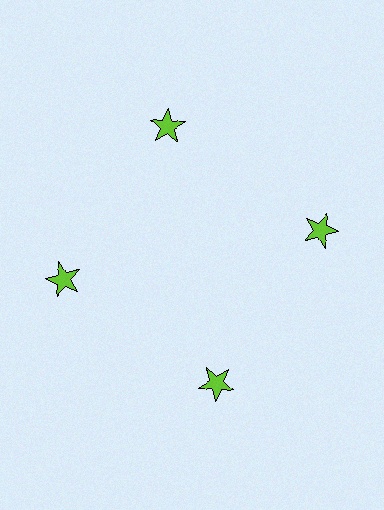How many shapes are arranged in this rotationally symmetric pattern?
There are 4 shapes, arranged in 4 groups of 1.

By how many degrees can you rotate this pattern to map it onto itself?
The pattern maps onto itself every 90 degrees of rotation.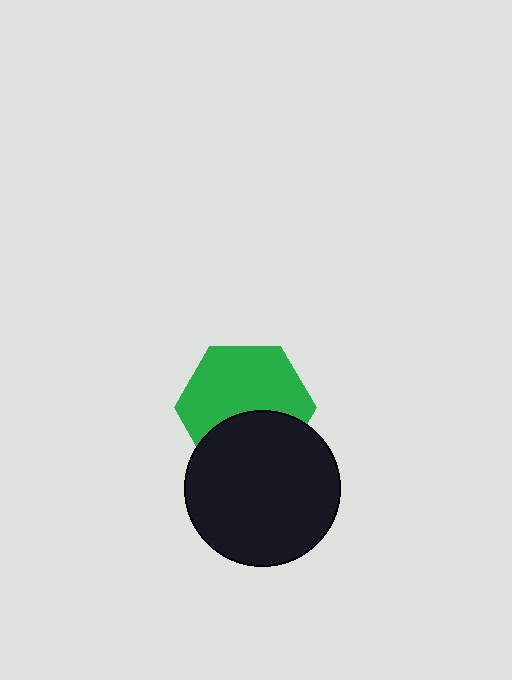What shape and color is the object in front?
The object in front is a black circle.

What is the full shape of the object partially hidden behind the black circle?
The partially hidden object is a green hexagon.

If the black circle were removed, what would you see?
You would see the complete green hexagon.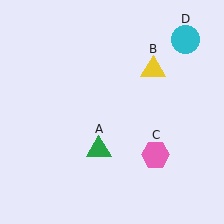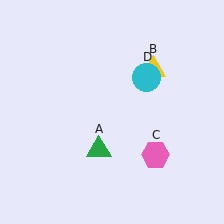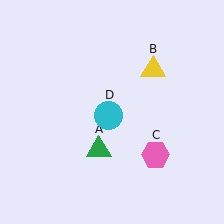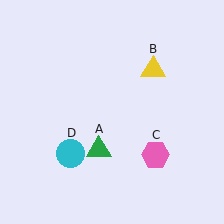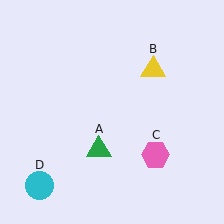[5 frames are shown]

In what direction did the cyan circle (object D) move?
The cyan circle (object D) moved down and to the left.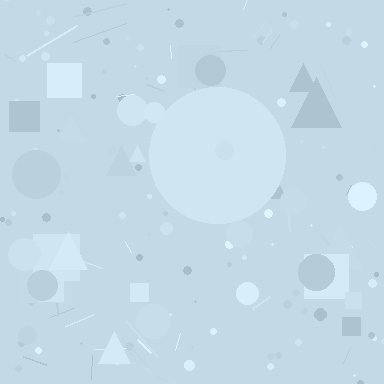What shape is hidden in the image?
A circle is hidden in the image.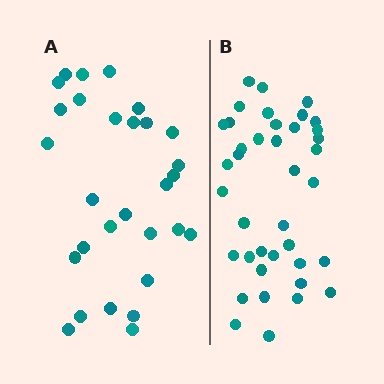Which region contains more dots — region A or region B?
Region B (the right region) has more dots.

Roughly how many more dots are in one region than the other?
Region B has roughly 10 or so more dots than region A.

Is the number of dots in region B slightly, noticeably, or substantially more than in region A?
Region B has noticeably more, but not dramatically so. The ratio is roughly 1.3 to 1.